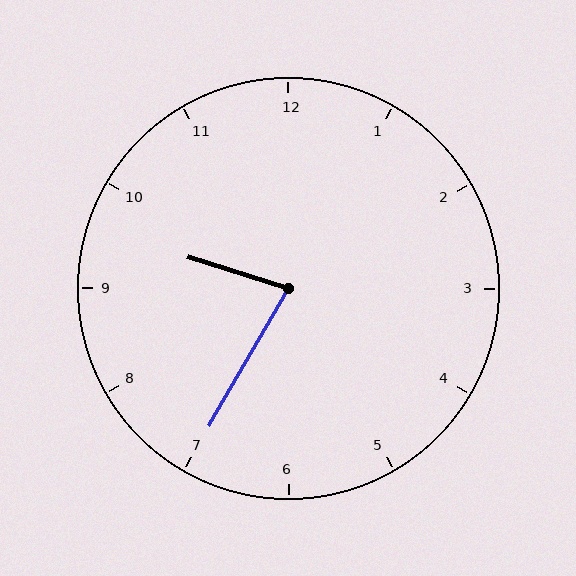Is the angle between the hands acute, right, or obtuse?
It is acute.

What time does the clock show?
9:35.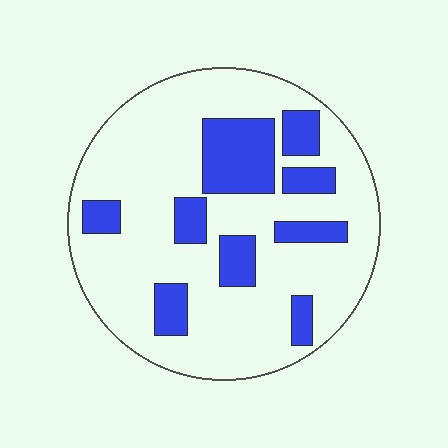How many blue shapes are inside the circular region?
9.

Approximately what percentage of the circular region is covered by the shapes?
Approximately 25%.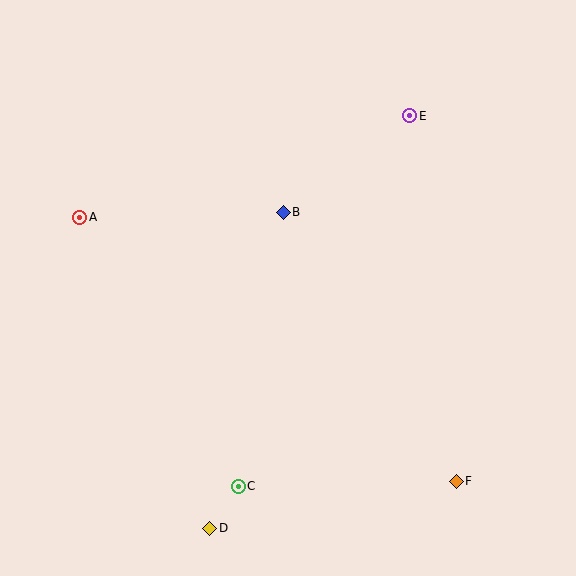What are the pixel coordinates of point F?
Point F is at (456, 481).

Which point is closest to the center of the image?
Point B at (283, 212) is closest to the center.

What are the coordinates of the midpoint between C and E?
The midpoint between C and E is at (324, 301).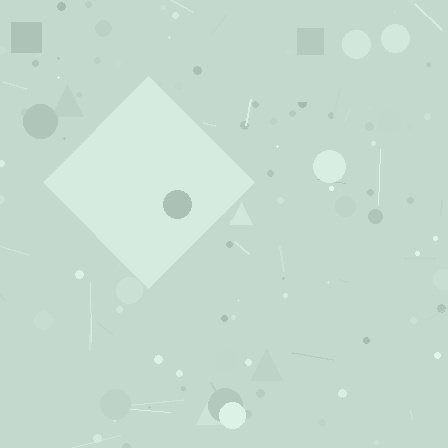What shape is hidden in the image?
A diamond is hidden in the image.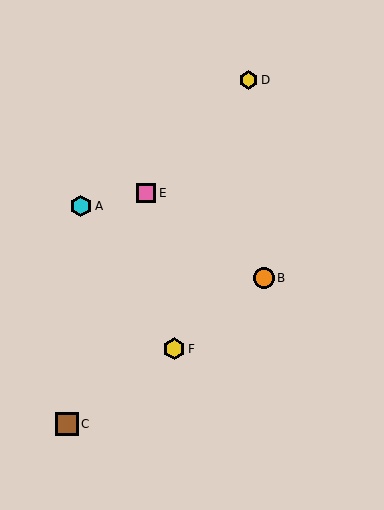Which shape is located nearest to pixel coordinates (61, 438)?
The brown square (labeled C) at (67, 424) is nearest to that location.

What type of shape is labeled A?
Shape A is a cyan hexagon.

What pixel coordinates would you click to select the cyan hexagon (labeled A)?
Click at (81, 206) to select the cyan hexagon A.